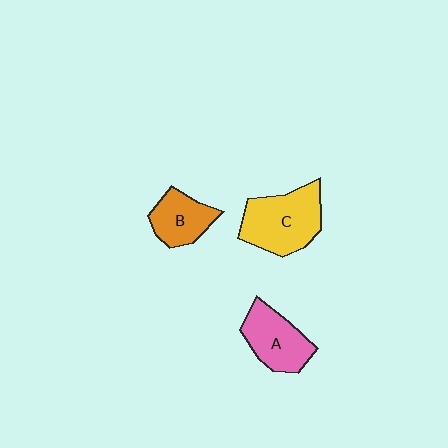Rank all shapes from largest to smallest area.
From largest to smallest: C (yellow), A (pink), B (orange).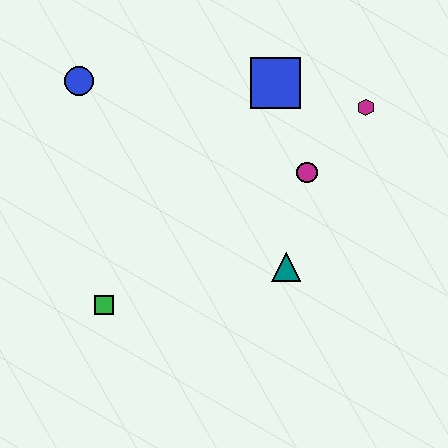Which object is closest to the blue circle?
The blue square is closest to the blue circle.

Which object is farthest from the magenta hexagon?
The green square is farthest from the magenta hexagon.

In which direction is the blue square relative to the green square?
The blue square is above the green square.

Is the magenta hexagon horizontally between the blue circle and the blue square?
No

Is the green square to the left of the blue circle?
No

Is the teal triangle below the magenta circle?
Yes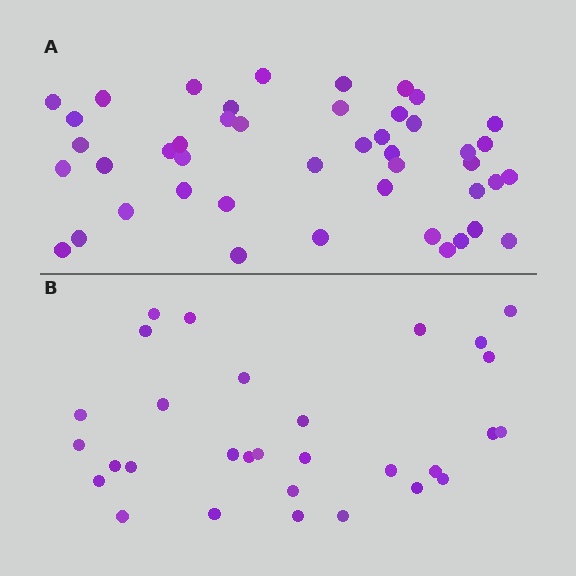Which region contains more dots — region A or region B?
Region A (the top region) has more dots.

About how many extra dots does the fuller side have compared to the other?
Region A has approximately 15 more dots than region B.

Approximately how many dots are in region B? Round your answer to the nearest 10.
About 30 dots.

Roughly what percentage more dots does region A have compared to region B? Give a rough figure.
About 50% more.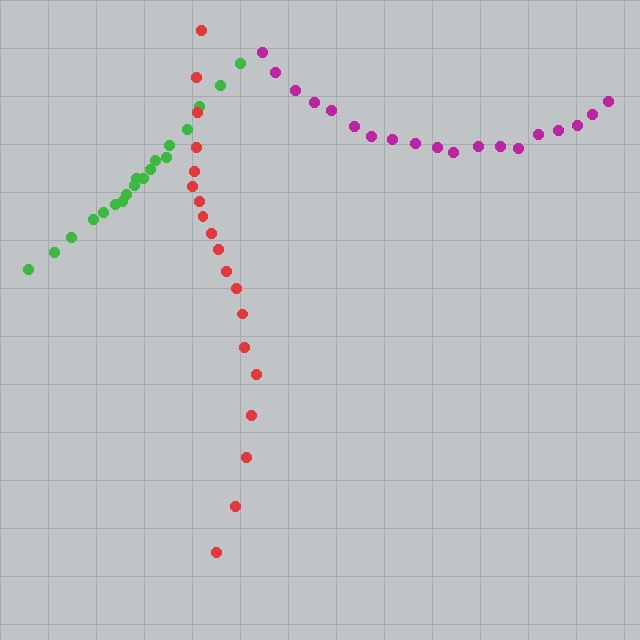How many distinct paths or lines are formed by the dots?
There are 3 distinct paths.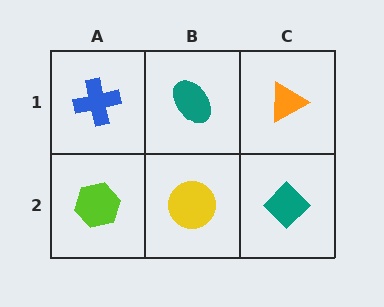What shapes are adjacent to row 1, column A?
A lime hexagon (row 2, column A), a teal ellipse (row 1, column B).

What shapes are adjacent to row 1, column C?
A teal diamond (row 2, column C), a teal ellipse (row 1, column B).